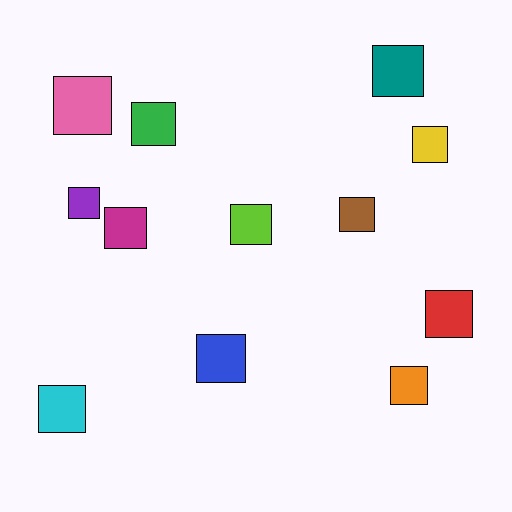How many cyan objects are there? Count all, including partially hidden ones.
There is 1 cyan object.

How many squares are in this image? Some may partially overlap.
There are 12 squares.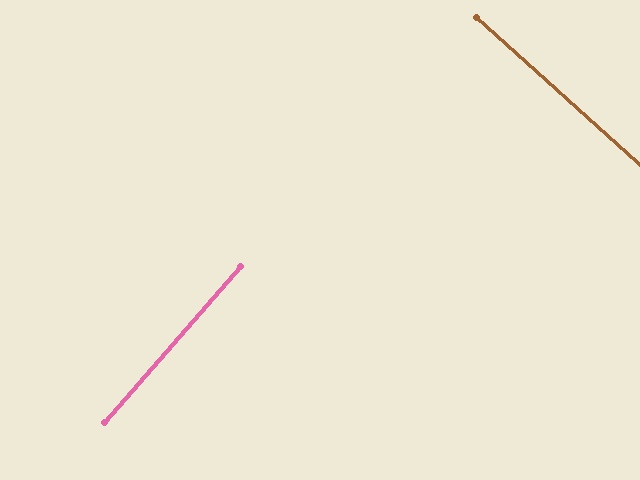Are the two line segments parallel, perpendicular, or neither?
Perpendicular — they meet at approximately 89°.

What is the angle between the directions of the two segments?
Approximately 89 degrees.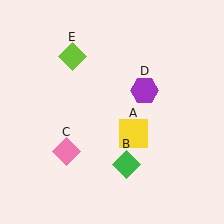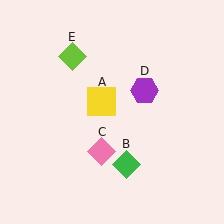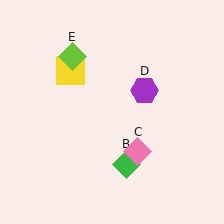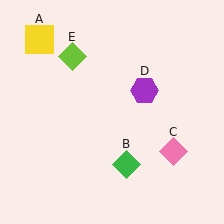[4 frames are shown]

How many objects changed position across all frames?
2 objects changed position: yellow square (object A), pink diamond (object C).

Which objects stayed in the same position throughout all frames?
Green diamond (object B) and purple hexagon (object D) and lime diamond (object E) remained stationary.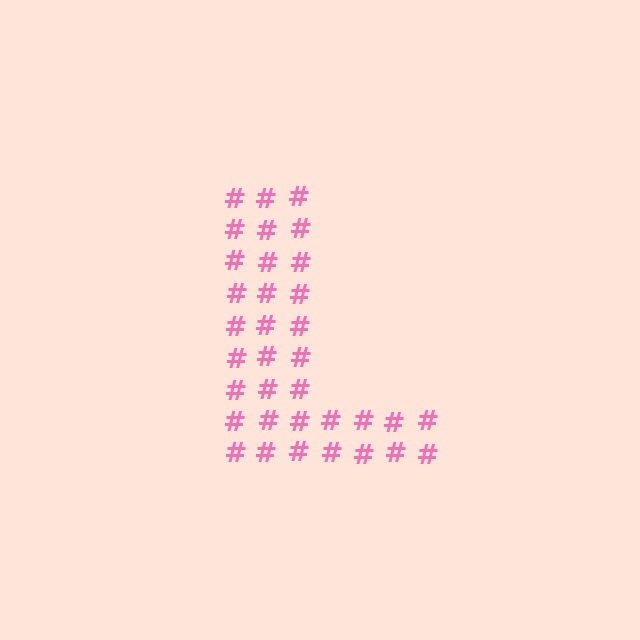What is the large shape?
The large shape is the letter L.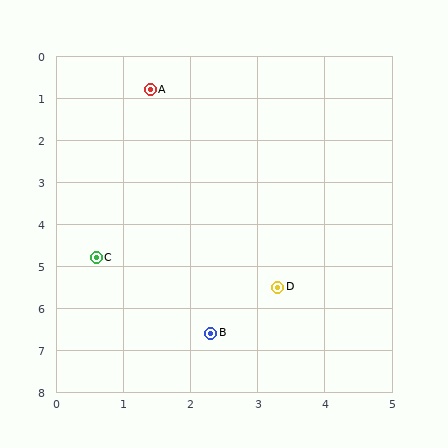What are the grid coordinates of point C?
Point C is at approximately (0.6, 4.8).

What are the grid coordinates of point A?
Point A is at approximately (1.4, 0.8).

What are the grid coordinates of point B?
Point B is at approximately (2.3, 6.6).